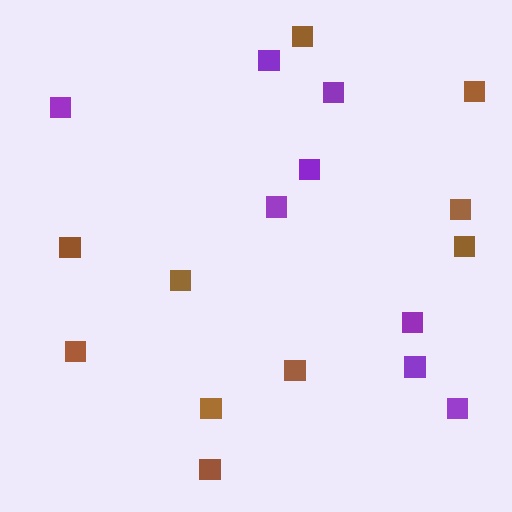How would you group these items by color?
There are 2 groups: one group of brown squares (10) and one group of purple squares (8).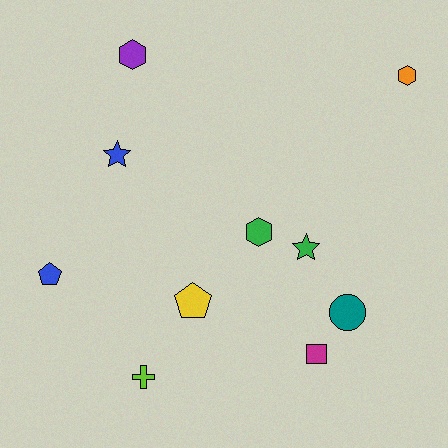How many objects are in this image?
There are 10 objects.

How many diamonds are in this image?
There are no diamonds.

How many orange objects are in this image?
There is 1 orange object.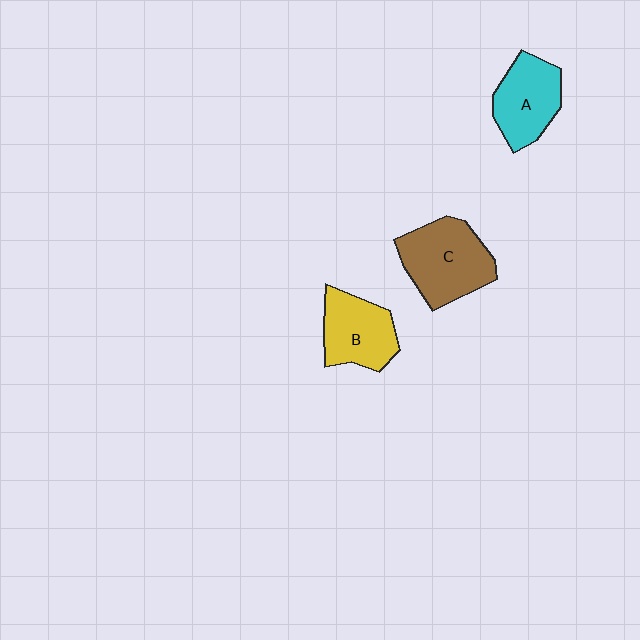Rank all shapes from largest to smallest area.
From largest to smallest: C (brown), B (yellow), A (cyan).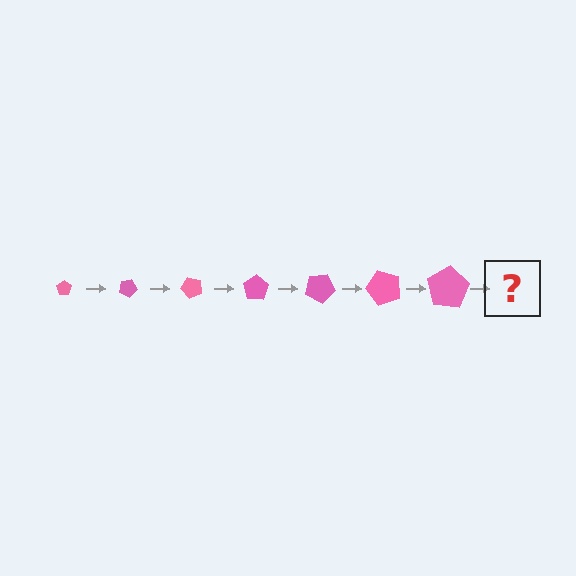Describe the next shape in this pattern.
It should be a pentagon, larger than the previous one and rotated 175 degrees from the start.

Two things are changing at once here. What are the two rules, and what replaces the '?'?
The two rules are that the pentagon grows larger each step and it rotates 25 degrees each step. The '?' should be a pentagon, larger than the previous one and rotated 175 degrees from the start.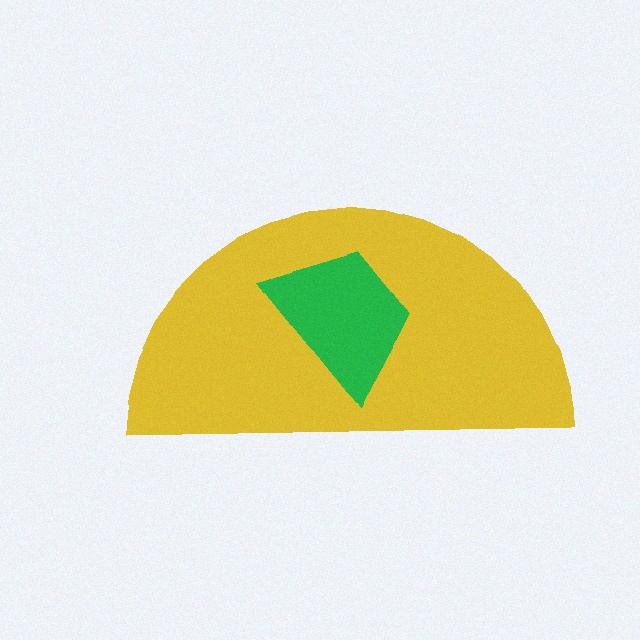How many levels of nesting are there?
2.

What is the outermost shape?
The yellow semicircle.